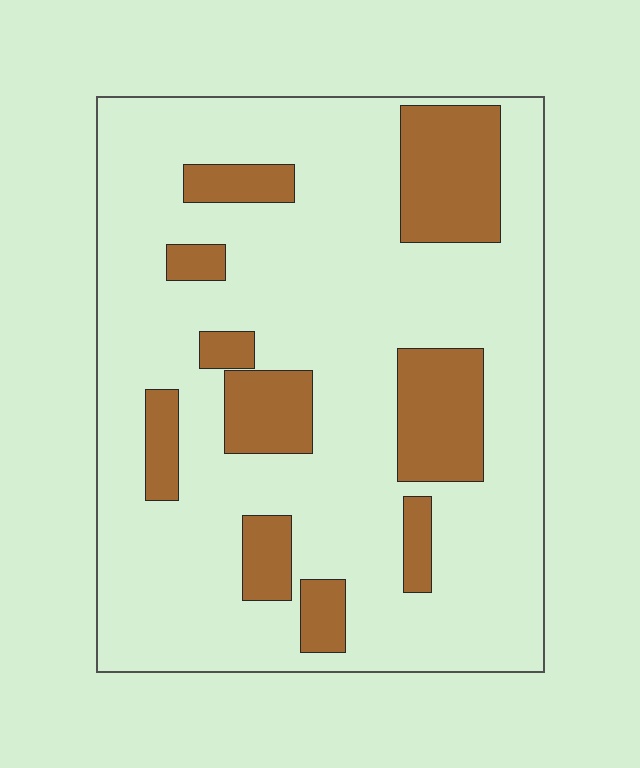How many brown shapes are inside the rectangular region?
10.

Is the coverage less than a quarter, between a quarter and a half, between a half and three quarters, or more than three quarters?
Less than a quarter.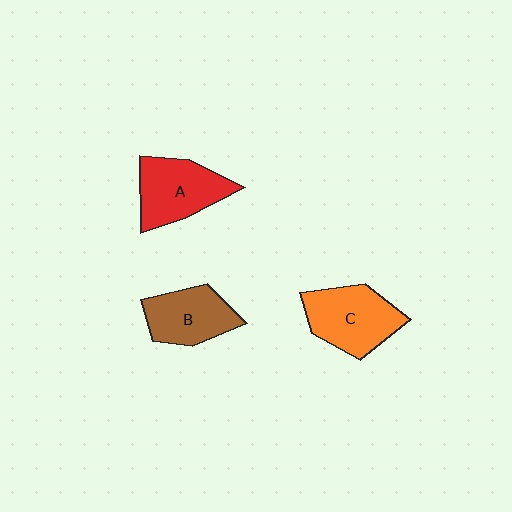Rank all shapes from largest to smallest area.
From largest to smallest: C (orange), A (red), B (brown).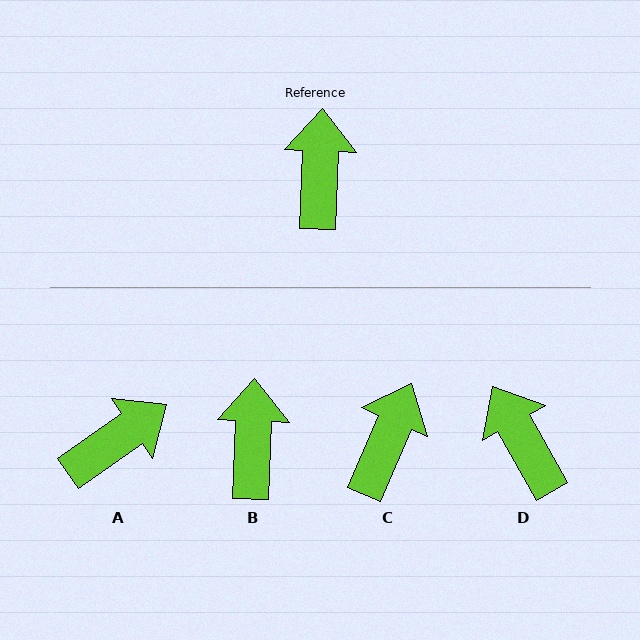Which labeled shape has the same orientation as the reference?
B.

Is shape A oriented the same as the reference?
No, it is off by about 53 degrees.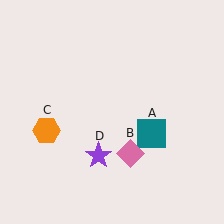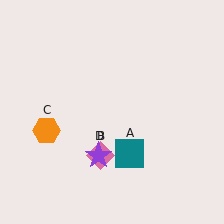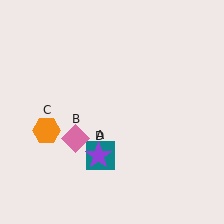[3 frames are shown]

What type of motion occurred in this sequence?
The teal square (object A), pink diamond (object B) rotated clockwise around the center of the scene.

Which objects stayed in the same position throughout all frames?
Orange hexagon (object C) and purple star (object D) remained stationary.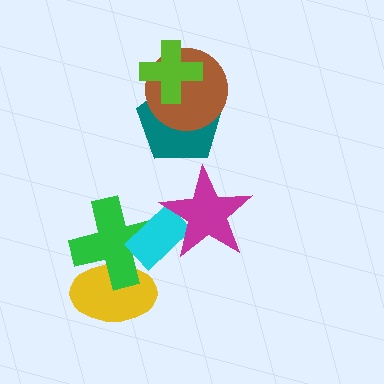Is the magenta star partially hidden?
No, no other shape covers it.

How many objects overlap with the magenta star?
1 object overlaps with the magenta star.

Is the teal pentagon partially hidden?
Yes, it is partially covered by another shape.